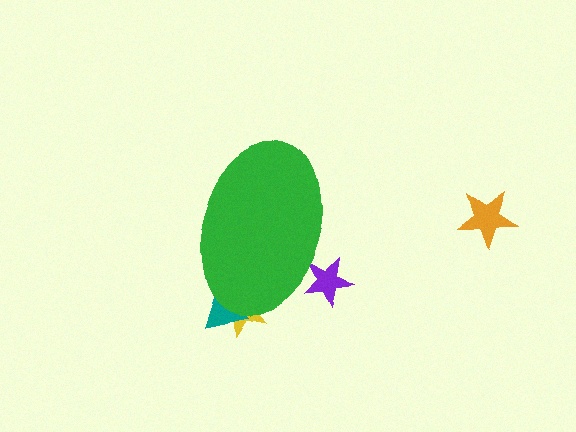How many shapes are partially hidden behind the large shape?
3 shapes are partially hidden.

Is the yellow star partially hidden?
Yes, the yellow star is partially hidden behind the green ellipse.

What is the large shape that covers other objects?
A green ellipse.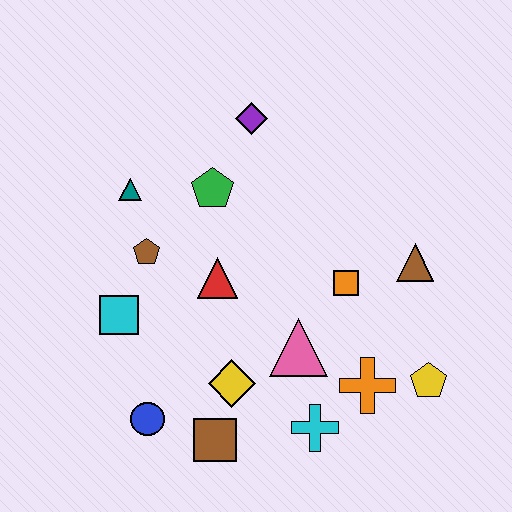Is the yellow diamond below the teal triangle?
Yes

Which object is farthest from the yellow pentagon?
The teal triangle is farthest from the yellow pentagon.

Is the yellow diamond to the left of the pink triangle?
Yes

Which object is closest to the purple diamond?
The green pentagon is closest to the purple diamond.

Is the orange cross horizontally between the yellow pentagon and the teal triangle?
Yes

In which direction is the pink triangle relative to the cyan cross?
The pink triangle is above the cyan cross.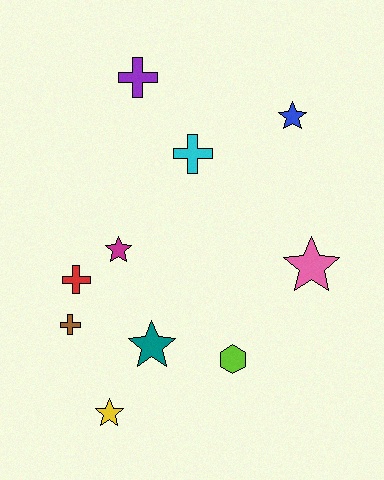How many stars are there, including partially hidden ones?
There are 5 stars.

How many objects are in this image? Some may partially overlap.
There are 10 objects.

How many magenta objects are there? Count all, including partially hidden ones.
There is 1 magenta object.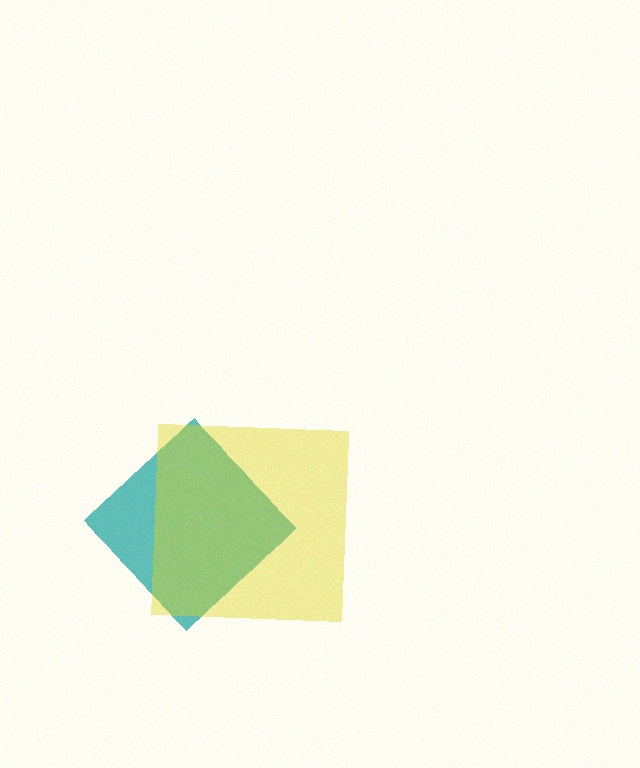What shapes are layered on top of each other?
The layered shapes are: a teal diamond, a yellow square.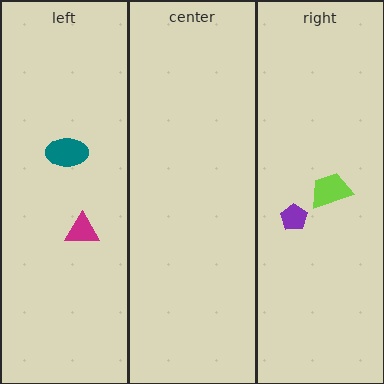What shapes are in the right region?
The lime trapezoid, the purple pentagon.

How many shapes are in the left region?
2.